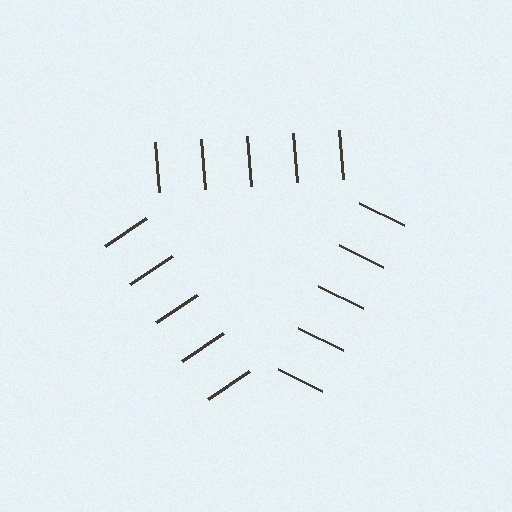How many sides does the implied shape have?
3 sides — the line-ends trace a triangle.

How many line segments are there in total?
15 — 5 along each of the 3 edges.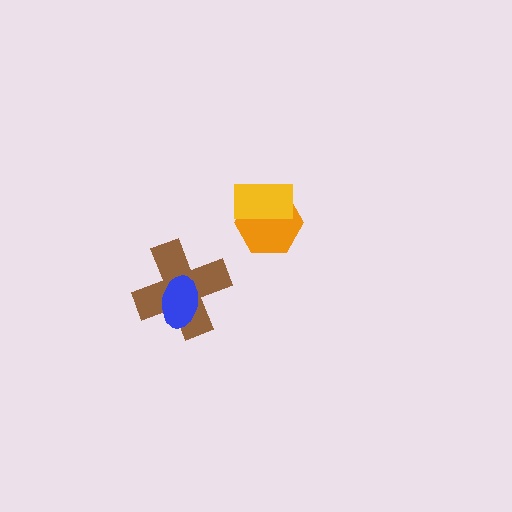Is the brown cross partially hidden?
Yes, it is partially covered by another shape.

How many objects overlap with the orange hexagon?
1 object overlaps with the orange hexagon.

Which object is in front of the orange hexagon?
The yellow rectangle is in front of the orange hexagon.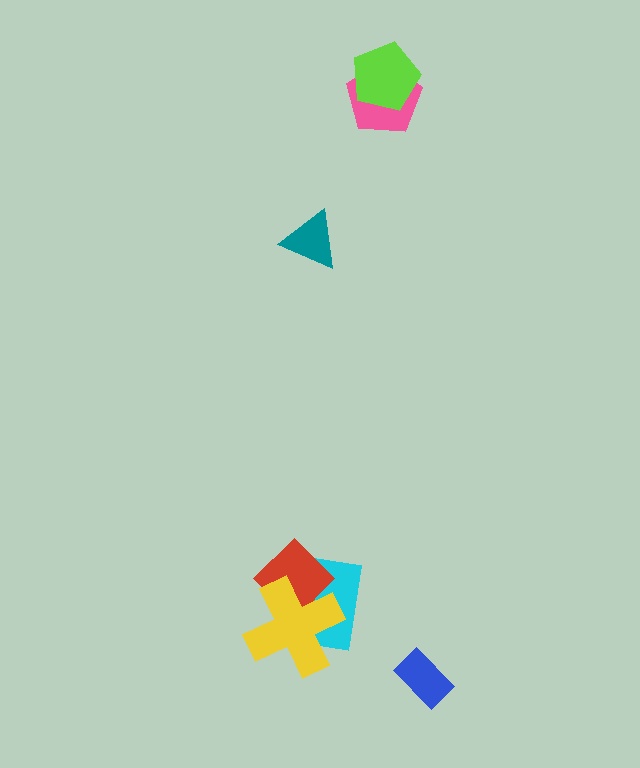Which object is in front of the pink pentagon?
The lime pentagon is in front of the pink pentagon.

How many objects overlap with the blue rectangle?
0 objects overlap with the blue rectangle.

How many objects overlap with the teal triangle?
0 objects overlap with the teal triangle.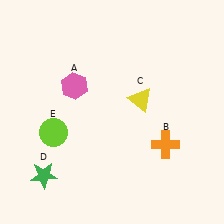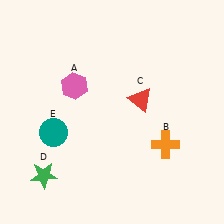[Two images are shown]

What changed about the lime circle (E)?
In Image 1, E is lime. In Image 2, it changed to teal.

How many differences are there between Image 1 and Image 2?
There are 2 differences between the two images.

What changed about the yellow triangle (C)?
In Image 1, C is yellow. In Image 2, it changed to red.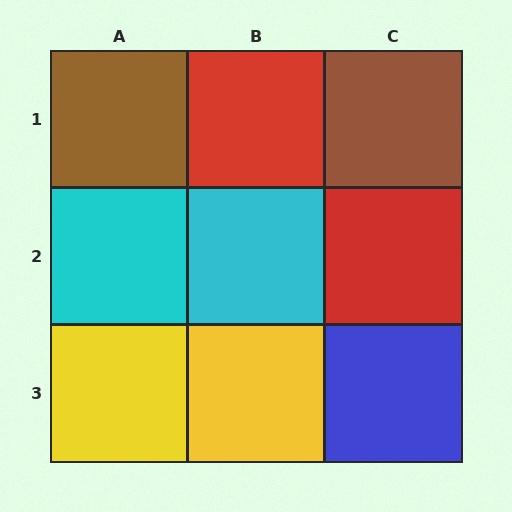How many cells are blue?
1 cell is blue.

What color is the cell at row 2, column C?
Red.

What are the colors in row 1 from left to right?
Brown, red, brown.